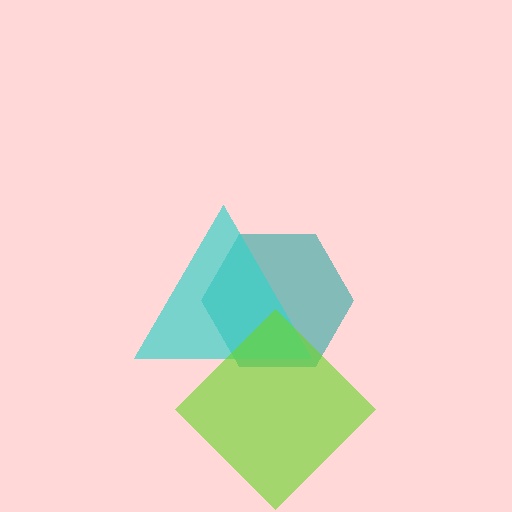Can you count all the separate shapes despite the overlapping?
Yes, there are 3 separate shapes.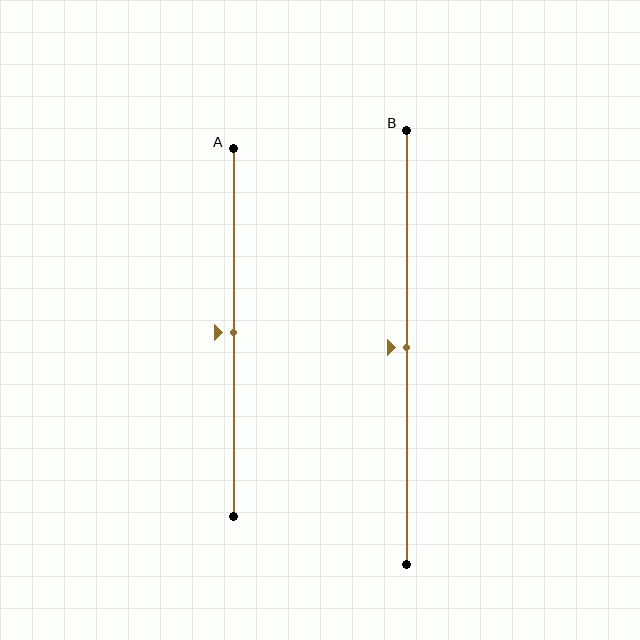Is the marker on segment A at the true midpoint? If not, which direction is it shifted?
Yes, the marker on segment A is at the true midpoint.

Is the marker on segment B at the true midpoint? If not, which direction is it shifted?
Yes, the marker on segment B is at the true midpoint.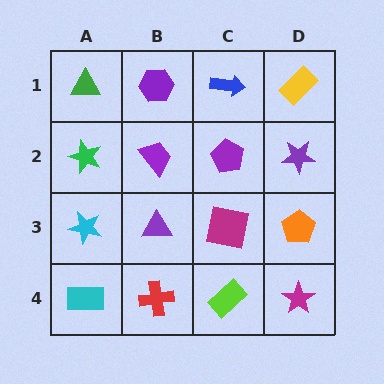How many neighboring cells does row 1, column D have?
2.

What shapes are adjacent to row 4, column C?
A magenta square (row 3, column C), a red cross (row 4, column B), a magenta star (row 4, column D).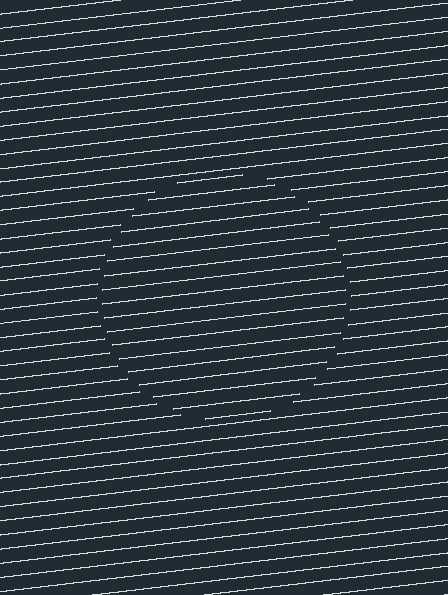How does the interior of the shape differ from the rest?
The interior of the shape contains the same grating, shifted by half a period — the contour is defined by the phase discontinuity where line-ends from the inner and outer gratings abut.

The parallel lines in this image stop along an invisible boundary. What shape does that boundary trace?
An illusory circle. The interior of the shape contains the same grating, shifted by half a period — the contour is defined by the phase discontinuity where line-ends from the inner and outer gratings abut.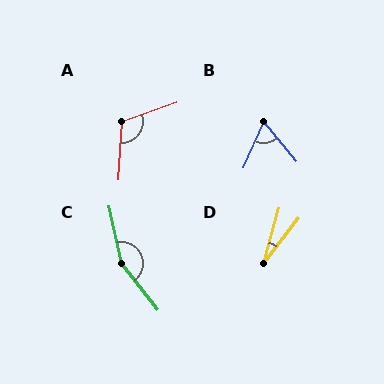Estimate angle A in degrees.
Approximately 112 degrees.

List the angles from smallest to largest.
D (23°), B (64°), A (112°), C (154°).